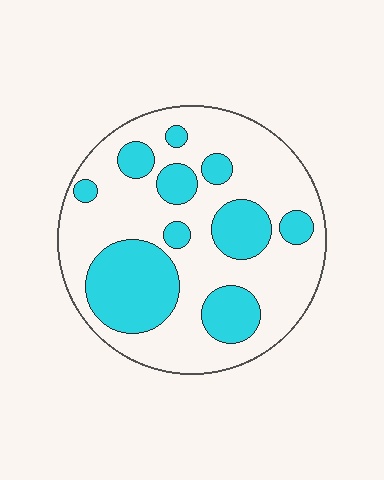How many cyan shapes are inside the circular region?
10.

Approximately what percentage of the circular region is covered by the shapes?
Approximately 30%.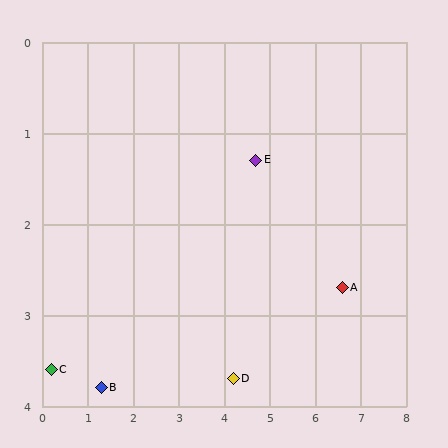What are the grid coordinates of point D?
Point D is at approximately (4.2, 3.7).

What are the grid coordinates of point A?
Point A is at approximately (6.6, 2.7).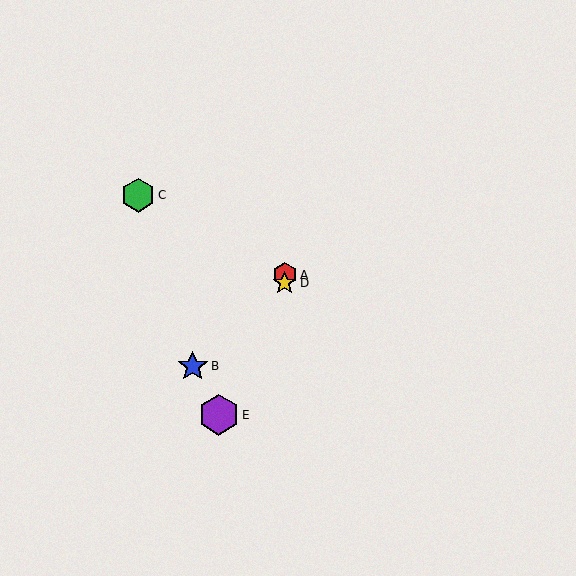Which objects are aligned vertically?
Objects A, D are aligned vertically.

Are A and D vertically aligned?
Yes, both are at x≈285.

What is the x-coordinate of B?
Object B is at x≈193.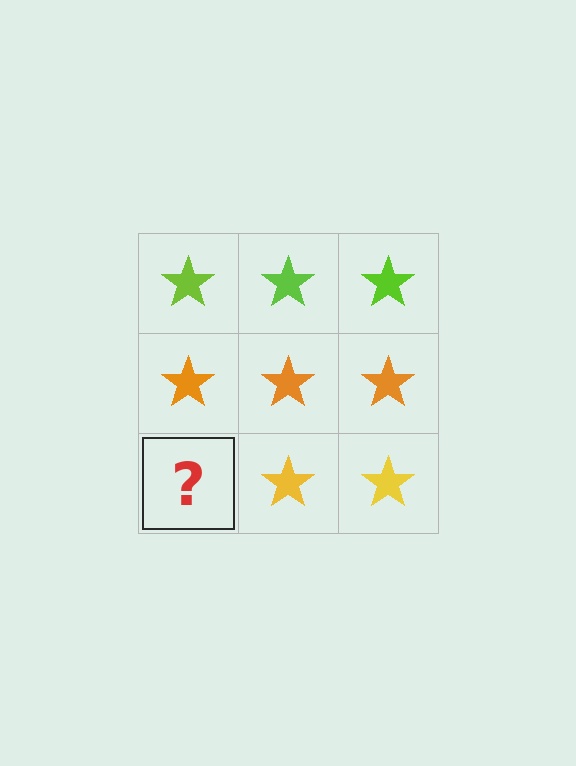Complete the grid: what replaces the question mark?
The question mark should be replaced with a yellow star.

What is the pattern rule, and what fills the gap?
The rule is that each row has a consistent color. The gap should be filled with a yellow star.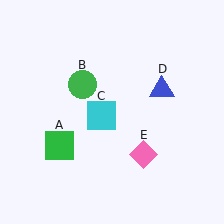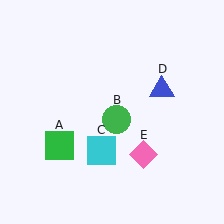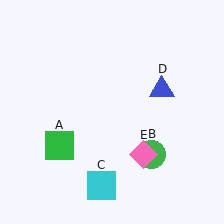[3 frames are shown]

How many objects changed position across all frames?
2 objects changed position: green circle (object B), cyan square (object C).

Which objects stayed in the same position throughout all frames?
Green square (object A) and blue triangle (object D) and pink diamond (object E) remained stationary.